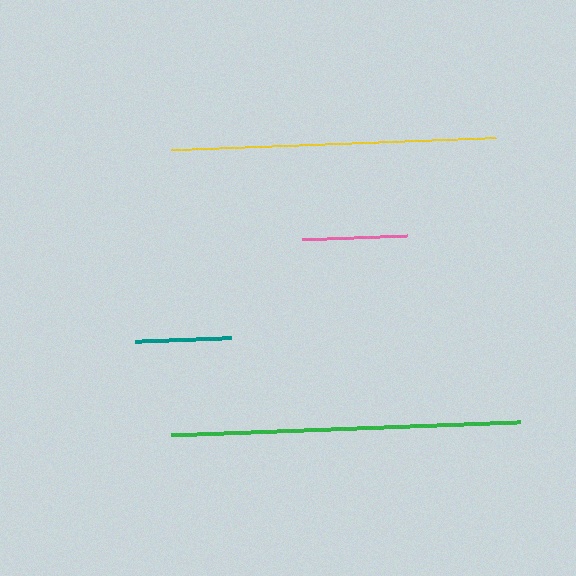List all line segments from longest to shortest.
From longest to shortest: green, yellow, pink, teal.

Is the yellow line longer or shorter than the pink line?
The yellow line is longer than the pink line.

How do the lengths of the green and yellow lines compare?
The green and yellow lines are approximately the same length.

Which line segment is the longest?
The green line is the longest at approximately 349 pixels.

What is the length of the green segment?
The green segment is approximately 349 pixels long.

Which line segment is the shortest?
The teal line is the shortest at approximately 96 pixels.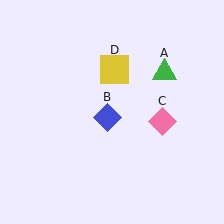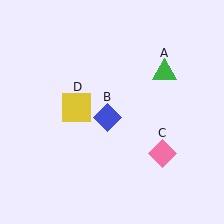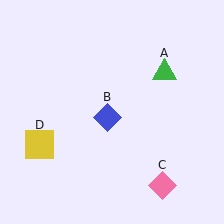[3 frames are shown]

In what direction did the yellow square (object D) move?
The yellow square (object D) moved down and to the left.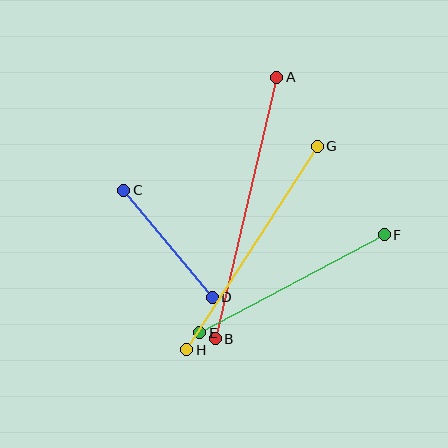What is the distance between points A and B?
The distance is approximately 269 pixels.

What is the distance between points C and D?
The distance is approximately 139 pixels.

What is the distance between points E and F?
The distance is approximately 209 pixels.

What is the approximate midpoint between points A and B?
The midpoint is at approximately (246, 208) pixels.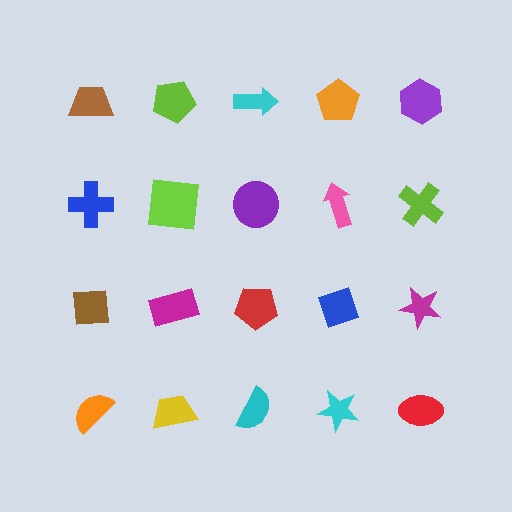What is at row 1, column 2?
A lime pentagon.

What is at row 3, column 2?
A magenta rectangle.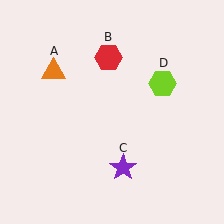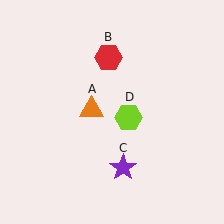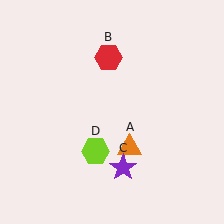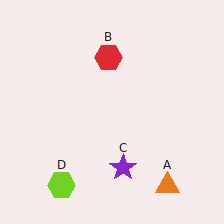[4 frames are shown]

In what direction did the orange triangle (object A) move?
The orange triangle (object A) moved down and to the right.